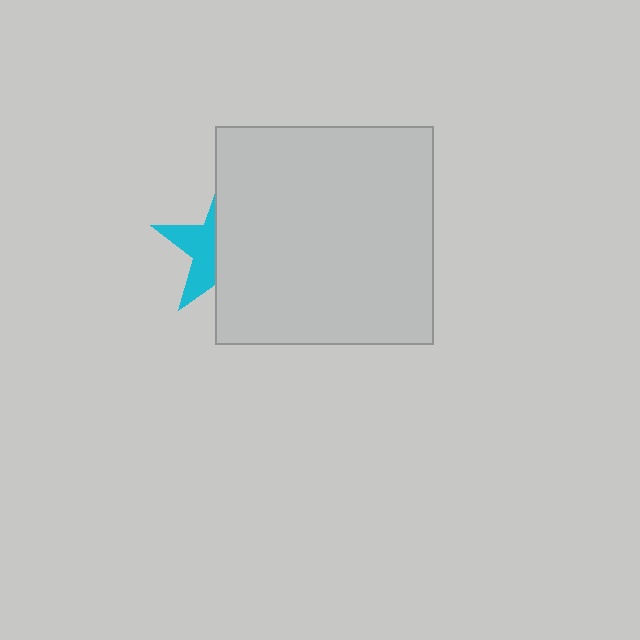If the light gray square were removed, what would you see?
You would see the complete cyan star.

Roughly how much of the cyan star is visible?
A small part of it is visible (roughly 40%).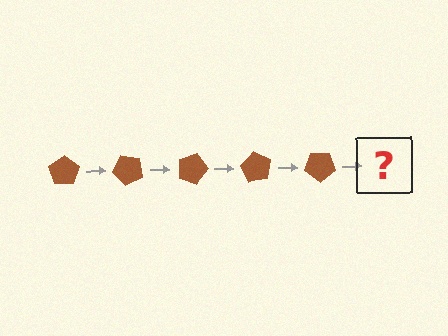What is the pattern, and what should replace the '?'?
The pattern is that the pentagon rotates 45 degrees each step. The '?' should be a brown pentagon rotated 225 degrees.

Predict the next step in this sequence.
The next step is a brown pentagon rotated 225 degrees.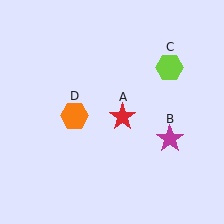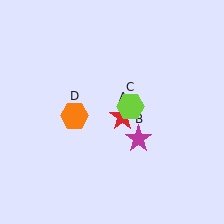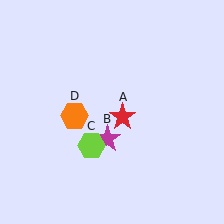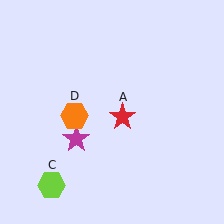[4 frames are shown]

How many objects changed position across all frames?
2 objects changed position: magenta star (object B), lime hexagon (object C).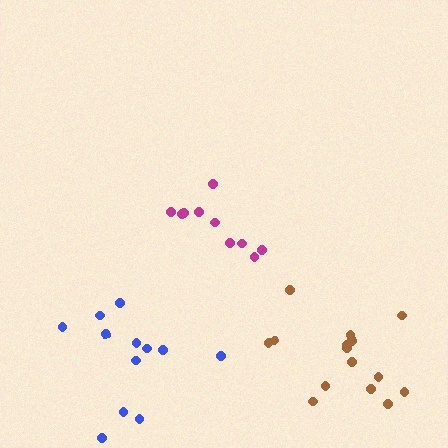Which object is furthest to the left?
The blue cluster is leftmost.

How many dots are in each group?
Group 1: 12 dots, Group 2: 15 dots, Group 3: 10 dots (37 total).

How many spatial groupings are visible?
There are 3 spatial groupings.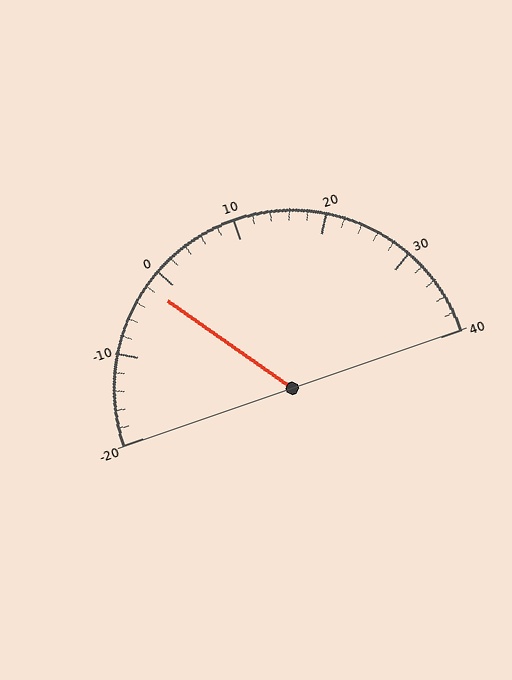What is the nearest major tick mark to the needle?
The nearest major tick mark is 0.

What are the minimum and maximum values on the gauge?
The gauge ranges from -20 to 40.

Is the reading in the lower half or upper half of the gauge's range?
The reading is in the lower half of the range (-20 to 40).